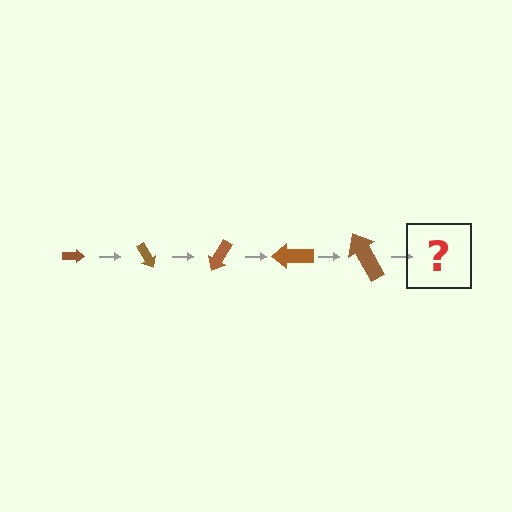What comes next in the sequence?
The next element should be an arrow, larger than the previous one and rotated 300 degrees from the start.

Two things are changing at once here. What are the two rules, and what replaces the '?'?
The two rules are that the arrow grows larger each step and it rotates 60 degrees each step. The '?' should be an arrow, larger than the previous one and rotated 300 degrees from the start.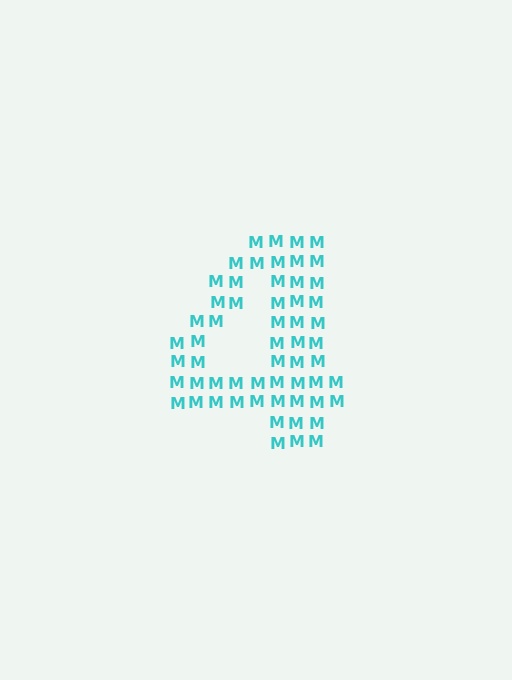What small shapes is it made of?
It is made of small letter M's.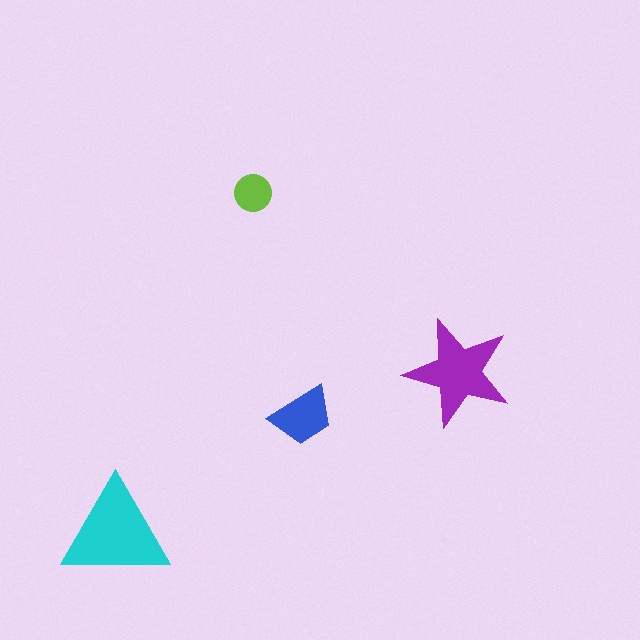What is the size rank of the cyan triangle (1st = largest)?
1st.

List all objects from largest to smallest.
The cyan triangle, the purple star, the blue trapezoid, the lime circle.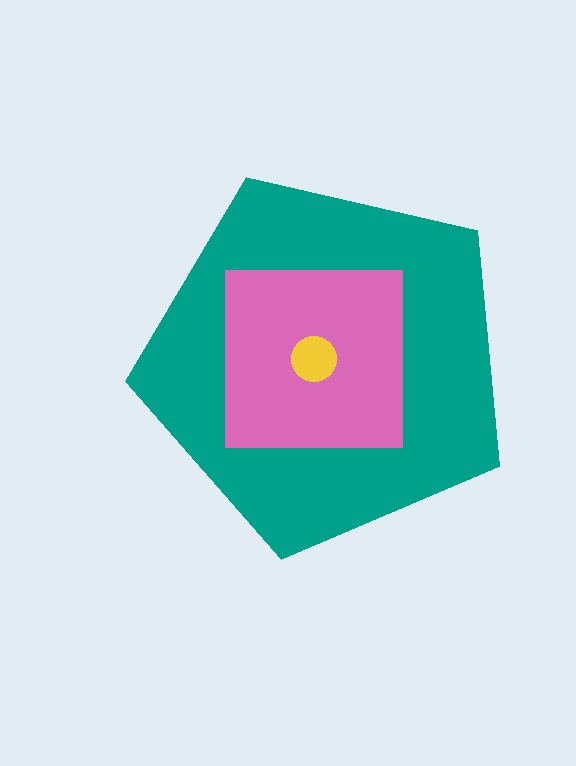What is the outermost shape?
The teal pentagon.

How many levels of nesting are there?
3.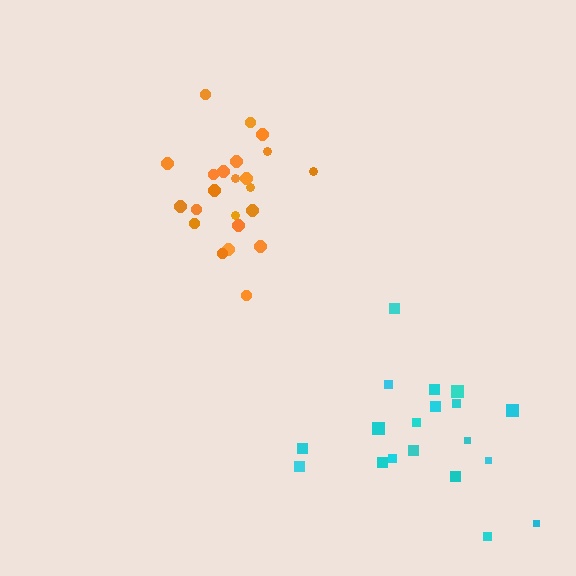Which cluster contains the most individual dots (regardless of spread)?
Orange (23).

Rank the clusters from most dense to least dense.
orange, cyan.